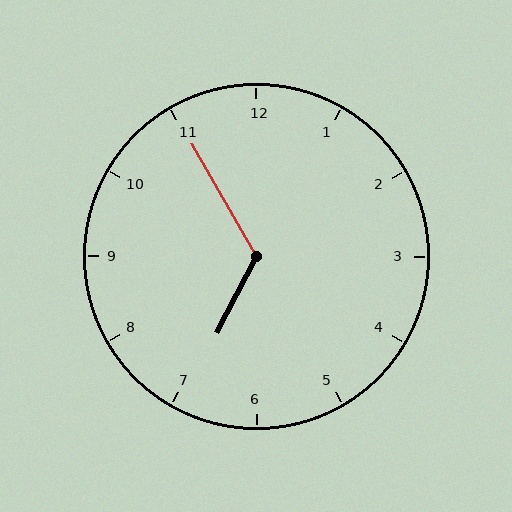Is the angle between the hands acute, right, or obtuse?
It is obtuse.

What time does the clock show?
6:55.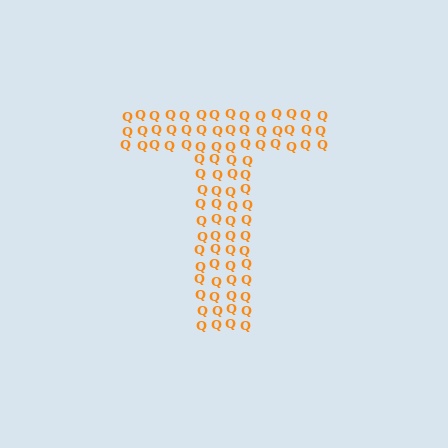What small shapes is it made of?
It is made of small letter Q's.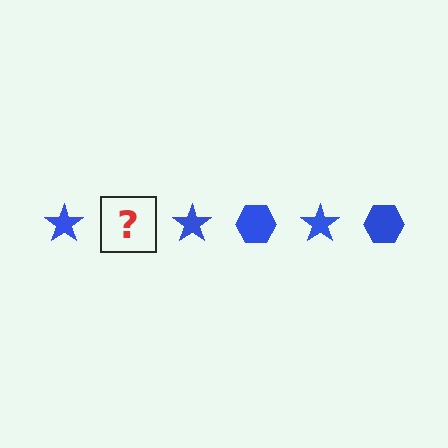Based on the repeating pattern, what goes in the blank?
The blank should be a blue hexagon.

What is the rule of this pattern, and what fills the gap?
The rule is that the pattern cycles through star, hexagon shapes in blue. The gap should be filled with a blue hexagon.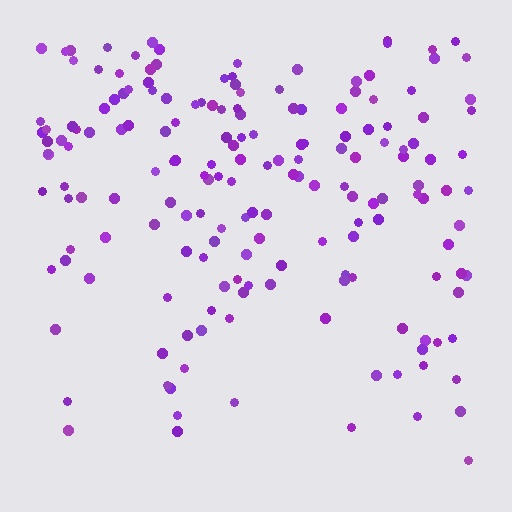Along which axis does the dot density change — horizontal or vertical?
Vertical.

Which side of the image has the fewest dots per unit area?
The bottom.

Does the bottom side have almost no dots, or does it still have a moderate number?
Still a moderate number, just noticeably fewer than the top.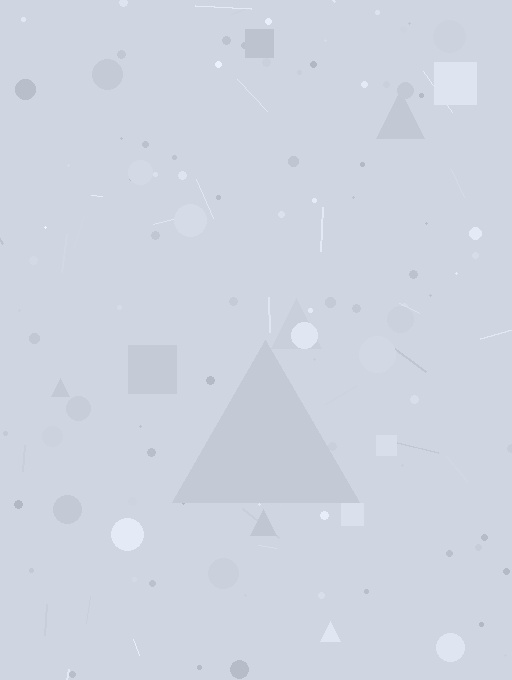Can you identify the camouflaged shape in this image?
The camouflaged shape is a triangle.